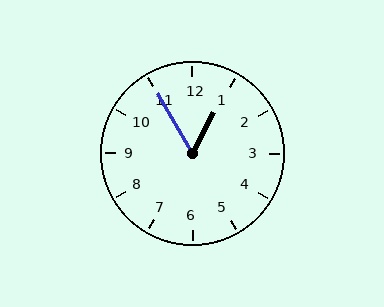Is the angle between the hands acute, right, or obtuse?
It is acute.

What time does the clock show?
12:55.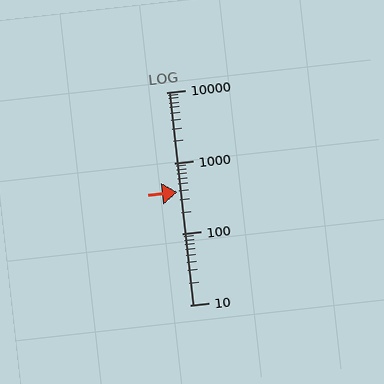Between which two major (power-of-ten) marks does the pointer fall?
The pointer is between 100 and 1000.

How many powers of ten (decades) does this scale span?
The scale spans 3 decades, from 10 to 10000.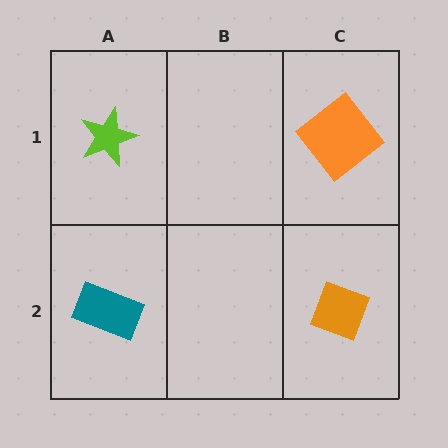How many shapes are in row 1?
2 shapes.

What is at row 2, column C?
An orange diamond.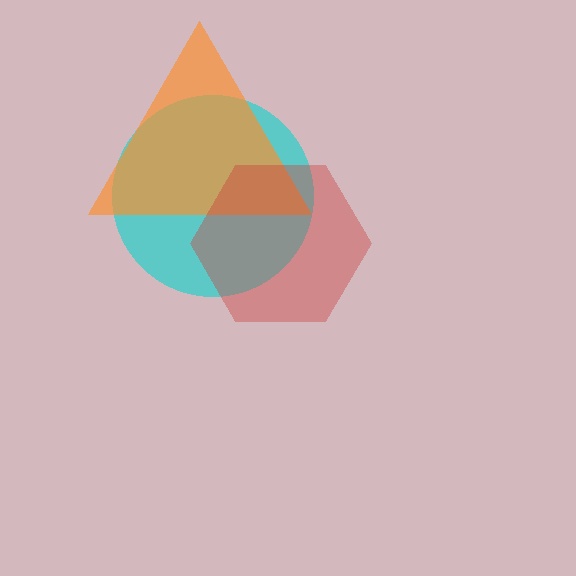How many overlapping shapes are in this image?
There are 3 overlapping shapes in the image.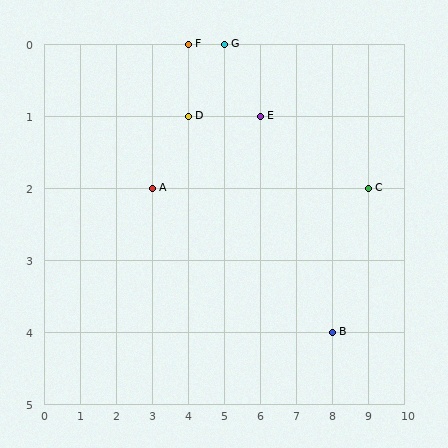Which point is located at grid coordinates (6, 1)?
Point E is at (6, 1).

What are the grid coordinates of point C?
Point C is at grid coordinates (9, 2).